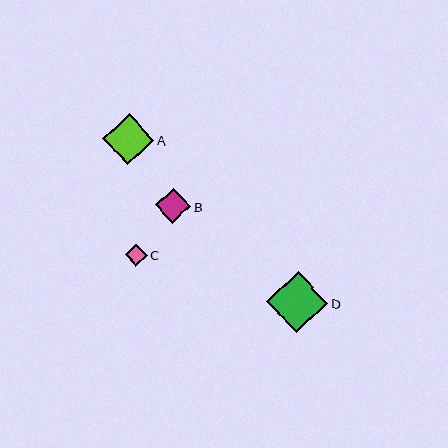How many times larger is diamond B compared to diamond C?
Diamond B is approximately 1.6 times the size of diamond C.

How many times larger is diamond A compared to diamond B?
Diamond A is approximately 1.5 times the size of diamond B.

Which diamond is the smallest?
Diamond C is the smallest with a size of approximately 21 pixels.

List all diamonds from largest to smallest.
From largest to smallest: D, A, B, C.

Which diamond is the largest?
Diamond D is the largest with a size of approximately 61 pixels.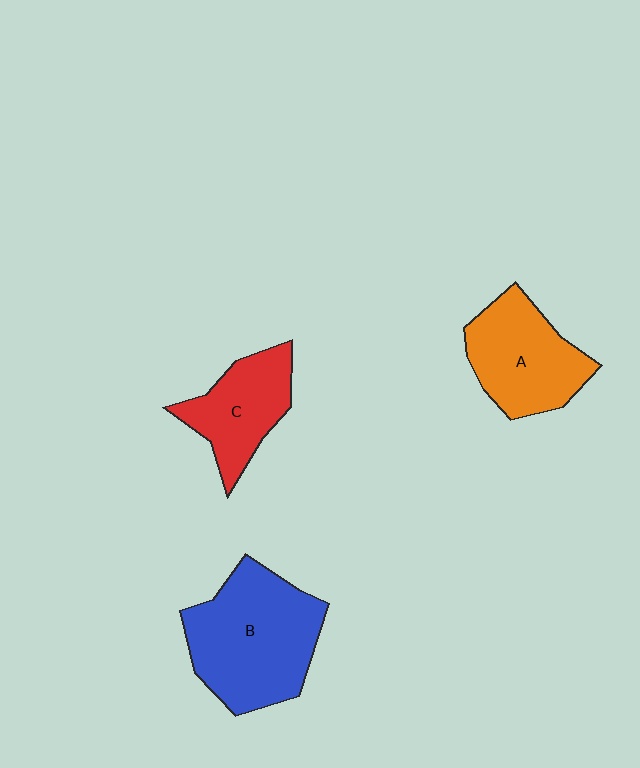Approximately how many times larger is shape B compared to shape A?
Approximately 1.4 times.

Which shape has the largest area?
Shape B (blue).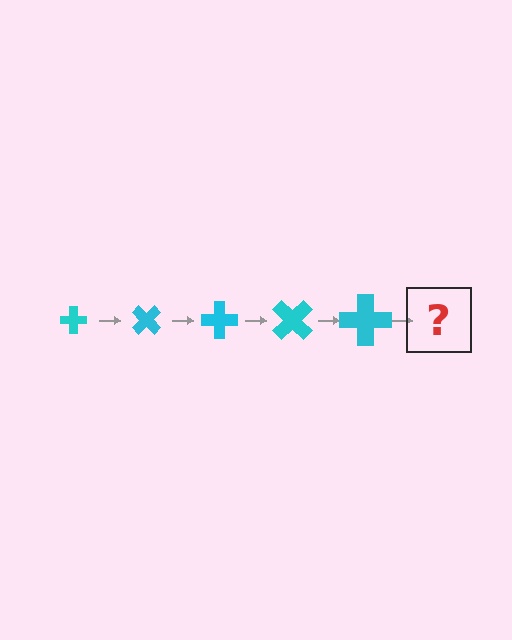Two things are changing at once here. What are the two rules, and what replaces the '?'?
The two rules are that the cross grows larger each step and it rotates 45 degrees each step. The '?' should be a cross, larger than the previous one and rotated 225 degrees from the start.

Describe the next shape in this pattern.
It should be a cross, larger than the previous one and rotated 225 degrees from the start.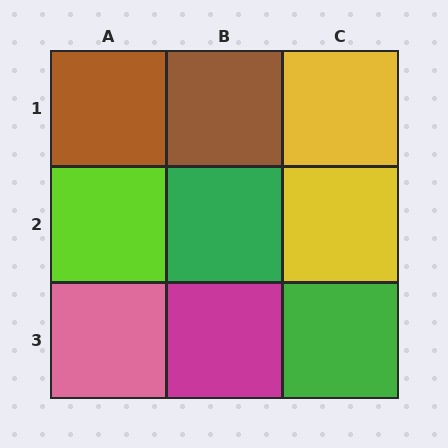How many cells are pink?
1 cell is pink.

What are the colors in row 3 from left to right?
Pink, magenta, green.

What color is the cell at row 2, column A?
Lime.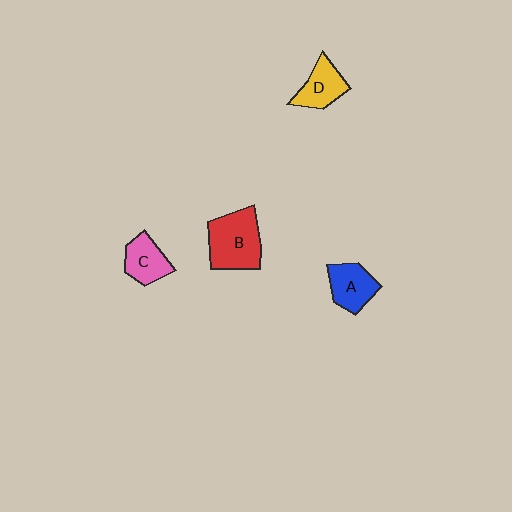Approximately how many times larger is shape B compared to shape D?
Approximately 1.6 times.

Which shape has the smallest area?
Shape D (yellow).